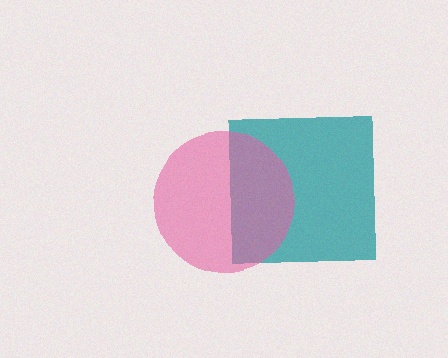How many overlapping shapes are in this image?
There are 2 overlapping shapes in the image.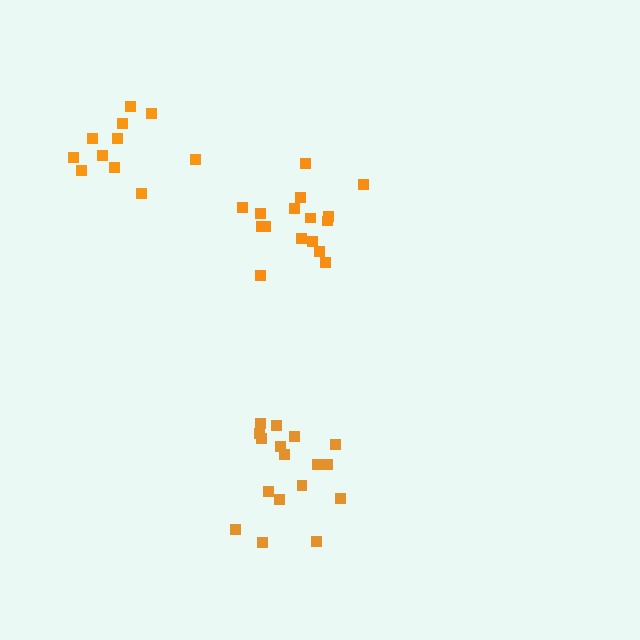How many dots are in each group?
Group 1: 17 dots, Group 2: 16 dots, Group 3: 11 dots (44 total).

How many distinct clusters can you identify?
There are 3 distinct clusters.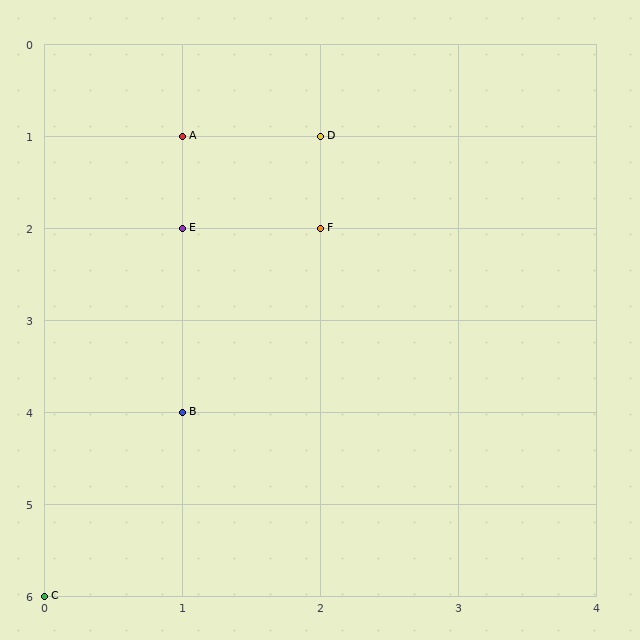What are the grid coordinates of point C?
Point C is at grid coordinates (0, 6).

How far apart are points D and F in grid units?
Points D and F are 1 row apart.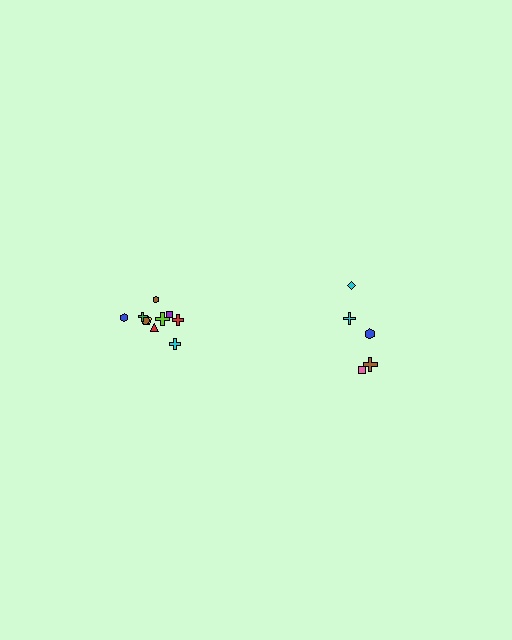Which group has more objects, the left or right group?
The left group.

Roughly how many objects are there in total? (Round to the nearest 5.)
Roughly 15 objects in total.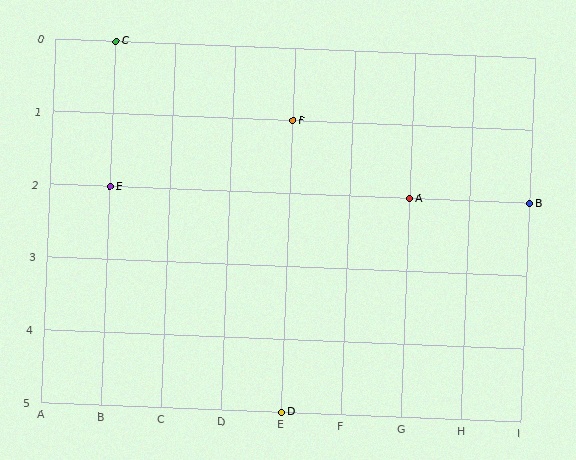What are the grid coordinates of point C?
Point C is at grid coordinates (B, 0).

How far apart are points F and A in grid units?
Points F and A are 2 columns and 1 row apart (about 2.2 grid units diagonally).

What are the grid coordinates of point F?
Point F is at grid coordinates (E, 1).